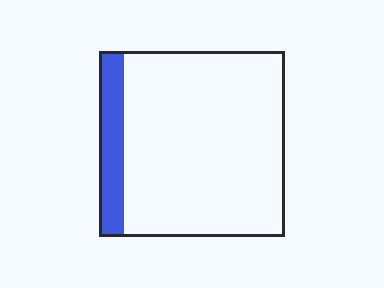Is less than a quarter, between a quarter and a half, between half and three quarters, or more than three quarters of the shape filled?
Less than a quarter.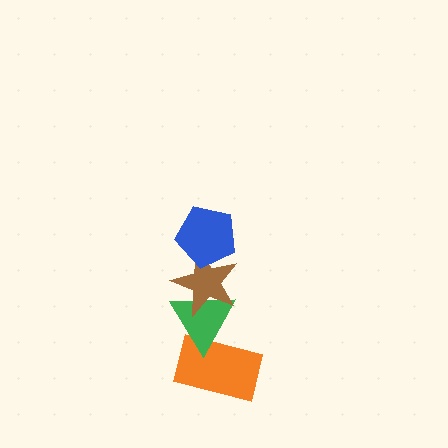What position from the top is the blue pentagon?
The blue pentagon is 1st from the top.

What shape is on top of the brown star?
The blue pentagon is on top of the brown star.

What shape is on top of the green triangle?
The brown star is on top of the green triangle.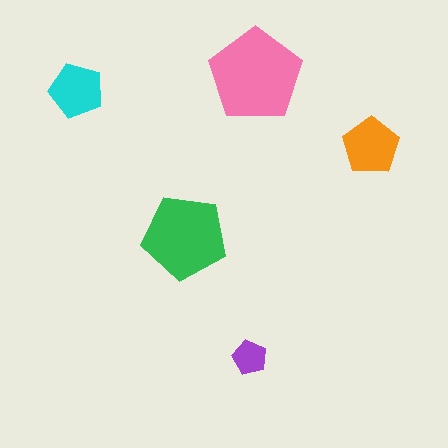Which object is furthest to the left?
The cyan pentagon is leftmost.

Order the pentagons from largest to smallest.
the pink one, the green one, the orange one, the cyan one, the purple one.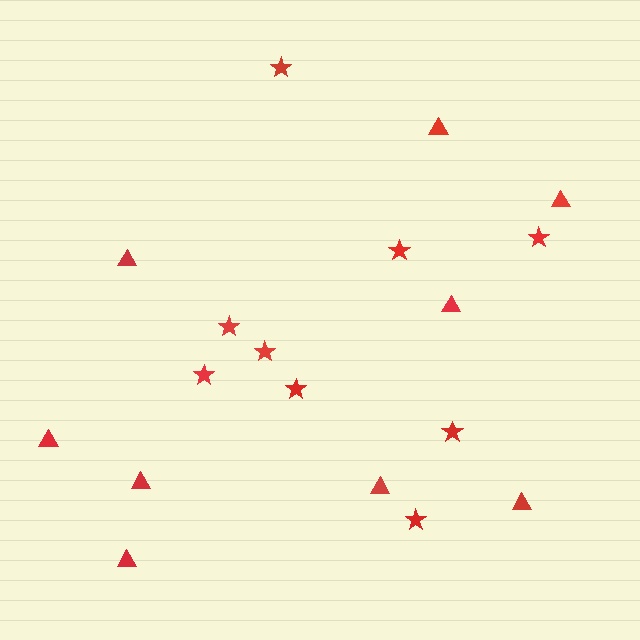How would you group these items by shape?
There are 2 groups: one group of triangles (9) and one group of stars (9).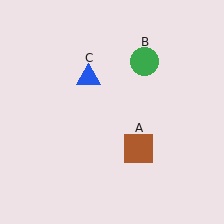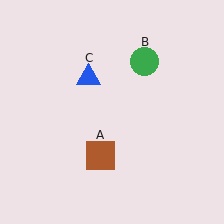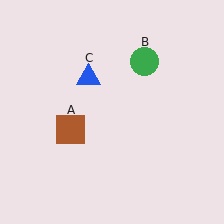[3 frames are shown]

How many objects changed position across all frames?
1 object changed position: brown square (object A).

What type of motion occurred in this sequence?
The brown square (object A) rotated clockwise around the center of the scene.